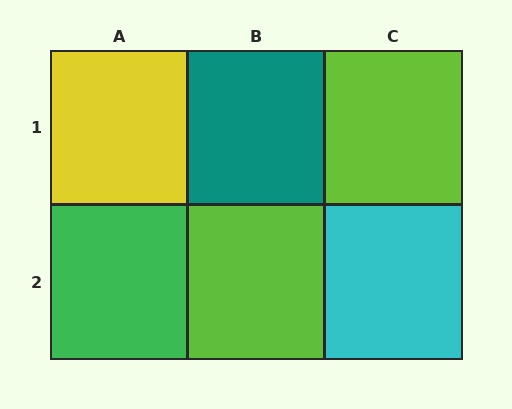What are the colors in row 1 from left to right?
Yellow, teal, lime.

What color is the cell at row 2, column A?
Green.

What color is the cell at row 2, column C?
Cyan.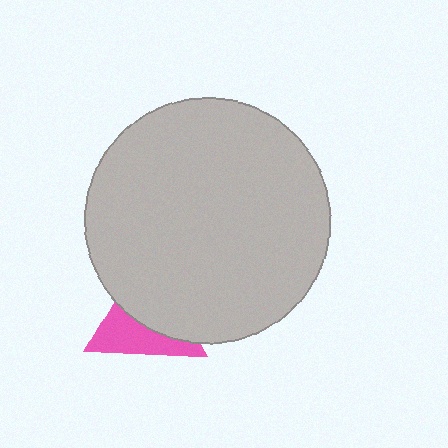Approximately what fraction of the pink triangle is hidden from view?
Roughly 56% of the pink triangle is hidden behind the light gray circle.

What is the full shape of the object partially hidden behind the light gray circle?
The partially hidden object is a pink triangle.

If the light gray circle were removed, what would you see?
You would see the complete pink triangle.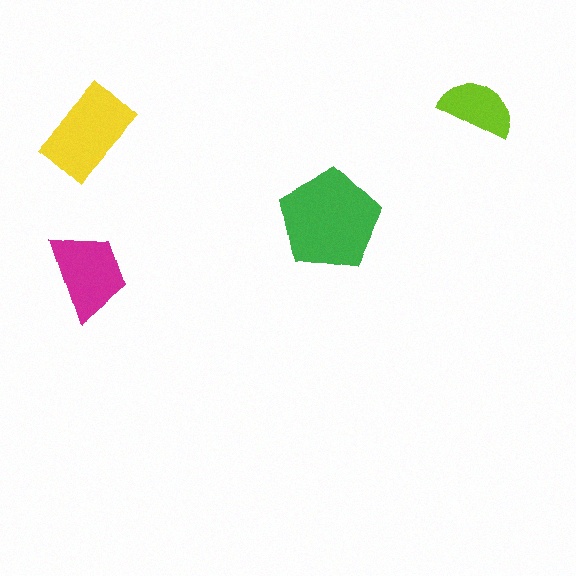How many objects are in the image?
There are 4 objects in the image.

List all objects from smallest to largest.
The lime semicircle, the magenta trapezoid, the yellow rectangle, the green pentagon.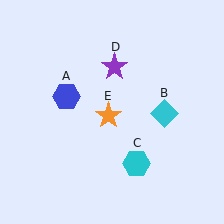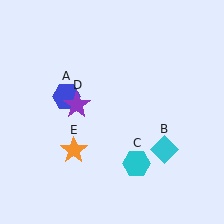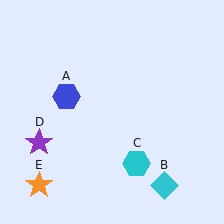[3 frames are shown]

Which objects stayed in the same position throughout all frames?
Blue hexagon (object A) and cyan hexagon (object C) remained stationary.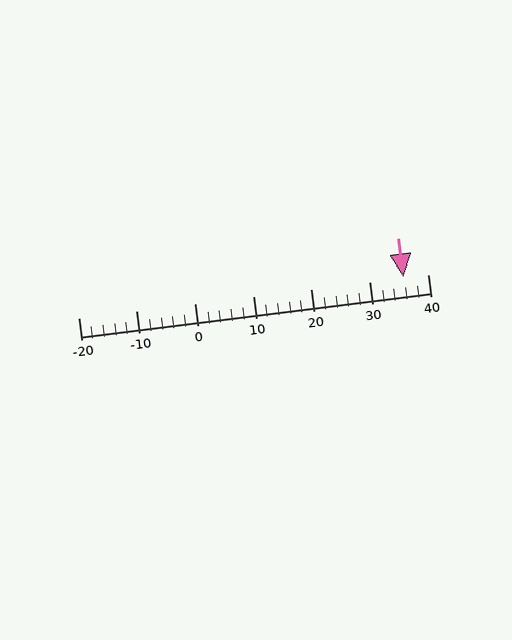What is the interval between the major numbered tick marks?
The major tick marks are spaced 10 units apart.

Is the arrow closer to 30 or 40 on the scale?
The arrow is closer to 40.